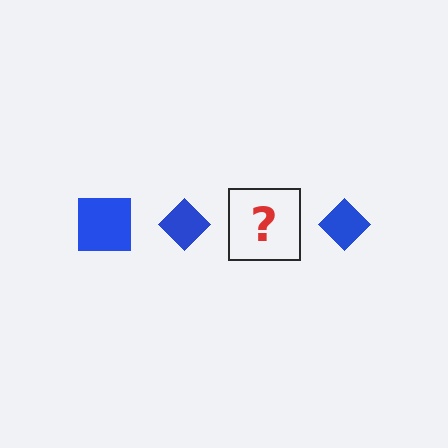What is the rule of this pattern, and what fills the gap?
The rule is that the pattern cycles through square, diamond shapes in blue. The gap should be filled with a blue square.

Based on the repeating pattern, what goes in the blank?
The blank should be a blue square.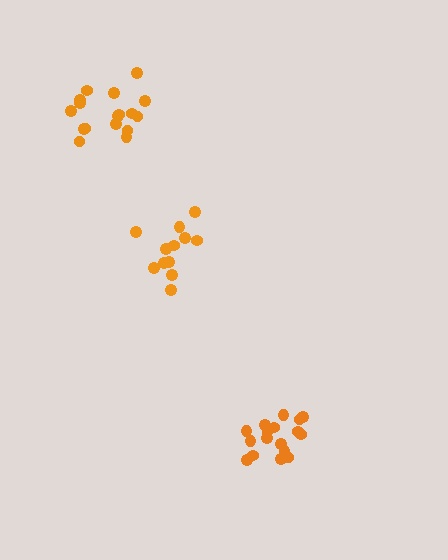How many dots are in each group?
Group 1: 12 dots, Group 2: 17 dots, Group 3: 17 dots (46 total).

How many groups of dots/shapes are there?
There are 3 groups.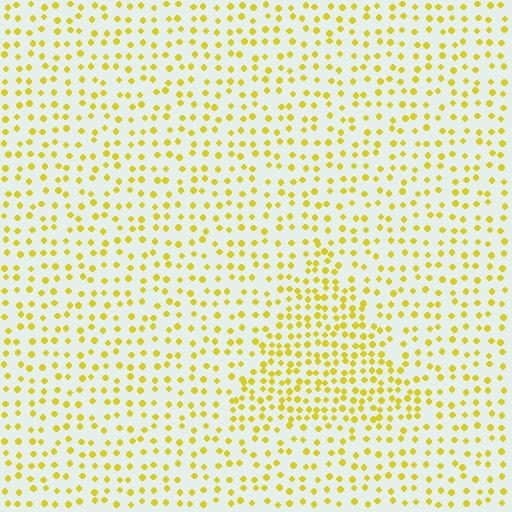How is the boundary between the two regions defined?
The boundary is defined by a change in element density (approximately 1.8x ratio). All elements are the same color, size, and shape.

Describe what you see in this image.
The image contains small yellow elements arranged at two different densities. A triangle-shaped region is visible where the elements are more densely packed than the surrounding area.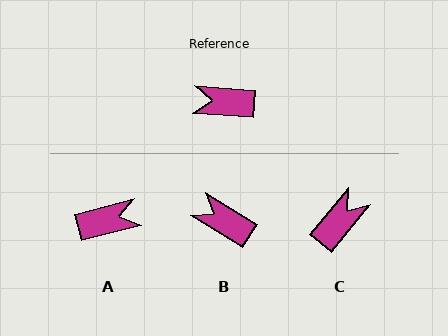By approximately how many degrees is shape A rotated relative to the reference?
Approximately 161 degrees clockwise.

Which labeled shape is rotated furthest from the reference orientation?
A, about 161 degrees away.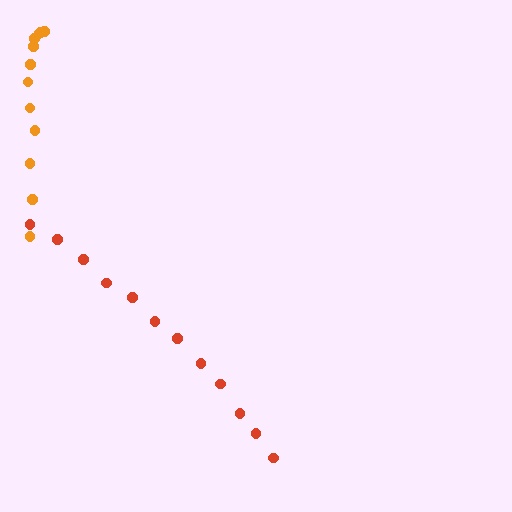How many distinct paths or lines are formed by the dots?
There are 2 distinct paths.